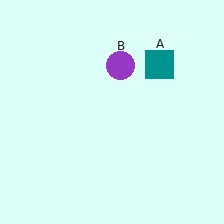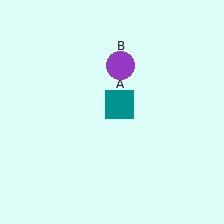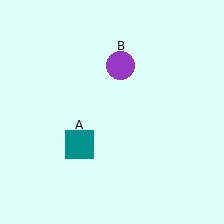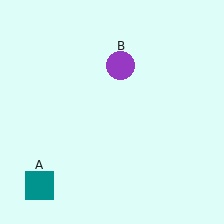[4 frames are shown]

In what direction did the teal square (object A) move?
The teal square (object A) moved down and to the left.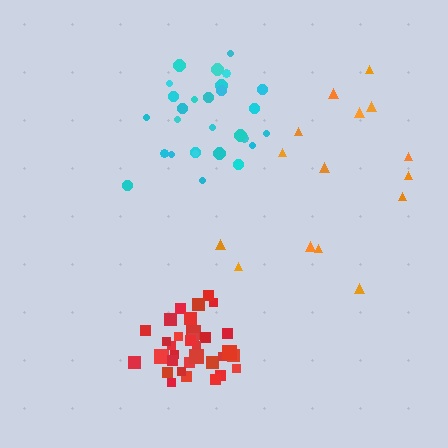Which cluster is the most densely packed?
Red.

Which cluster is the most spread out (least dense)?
Orange.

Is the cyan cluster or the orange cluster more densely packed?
Cyan.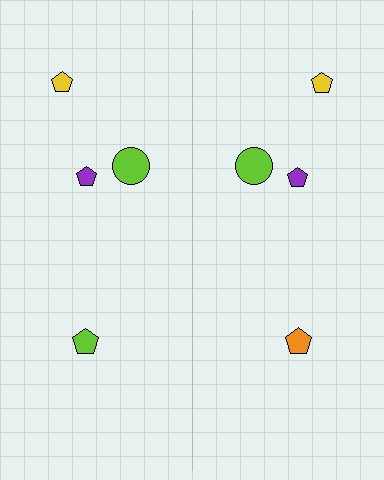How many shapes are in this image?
There are 8 shapes in this image.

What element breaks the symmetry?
The orange pentagon on the right side breaks the symmetry — its mirror counterpart is lime.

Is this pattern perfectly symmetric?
No, the pattern is not perfectly symmetric. The orange pentagon on the right side breaks the symmetry — its mirror counterpart is lime.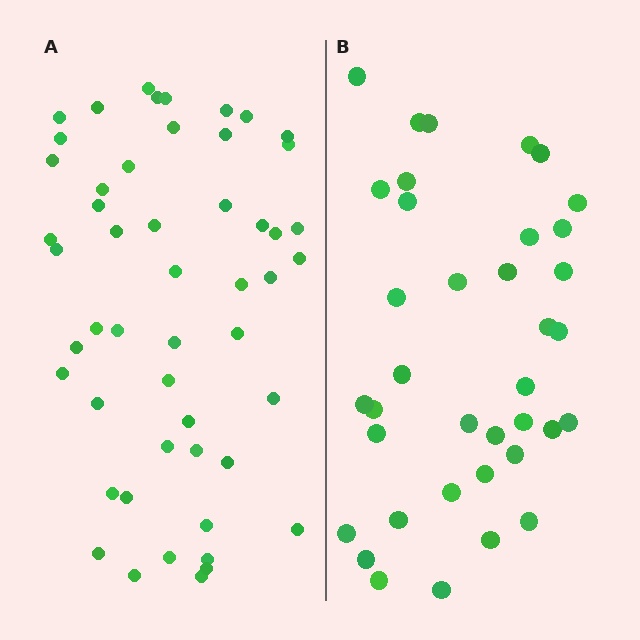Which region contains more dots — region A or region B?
Region A (the left region) has more dots.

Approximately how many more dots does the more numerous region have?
Region A has approximately 15 more dots than region B.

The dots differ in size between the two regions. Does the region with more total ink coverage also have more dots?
No. Region B has more total ink coverage because its dots are larger, but region A actually contains more individual dots. Total area can be misleading — the number of items is what matters here.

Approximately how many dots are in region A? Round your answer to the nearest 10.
About 50 dots. (The exact count is 51, which rounds to 50.)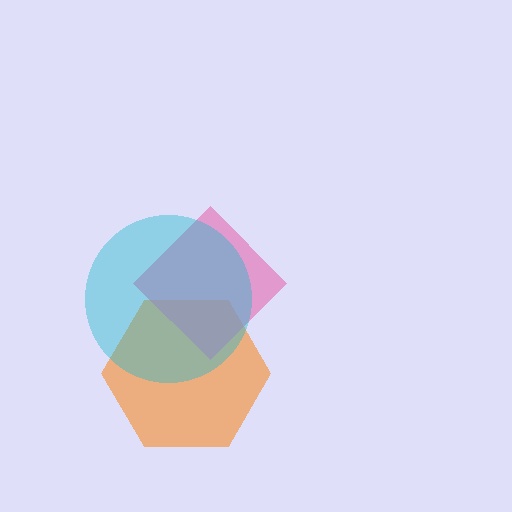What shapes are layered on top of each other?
The layered shapes are: an orange hexagon, a pink diamond, a cyan circle.